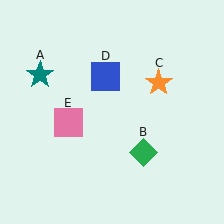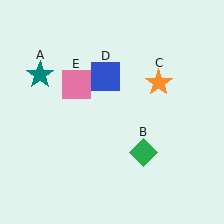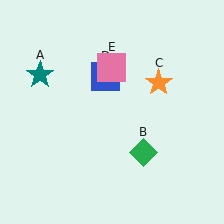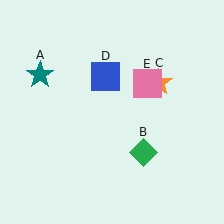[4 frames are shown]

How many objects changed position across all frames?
1 object changed position: pink square (object E).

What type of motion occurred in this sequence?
The pink square (object E) rotated clockwise around the center of the scene.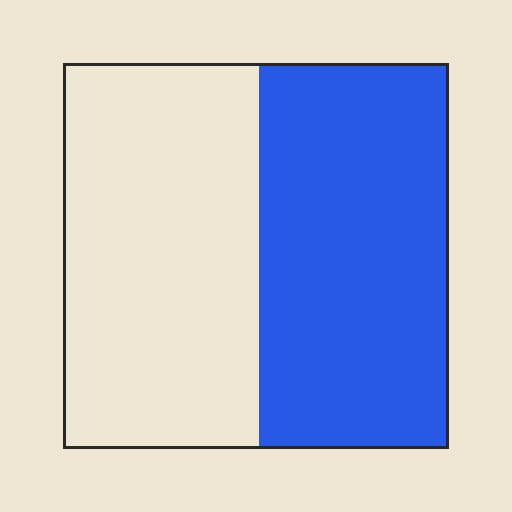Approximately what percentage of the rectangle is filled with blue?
Approximately 50%.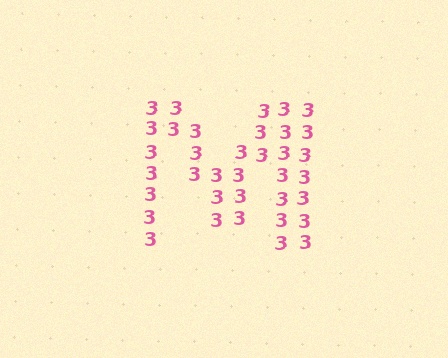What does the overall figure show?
The overall figure shows the letter M.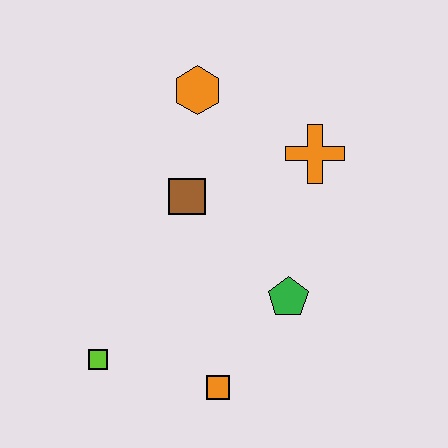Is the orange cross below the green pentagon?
No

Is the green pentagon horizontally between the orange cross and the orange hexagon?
Yes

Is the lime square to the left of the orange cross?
Yes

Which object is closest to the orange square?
The green pentagon is closest to the orange square.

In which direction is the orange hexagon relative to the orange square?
The orange hexagon is above the orange square.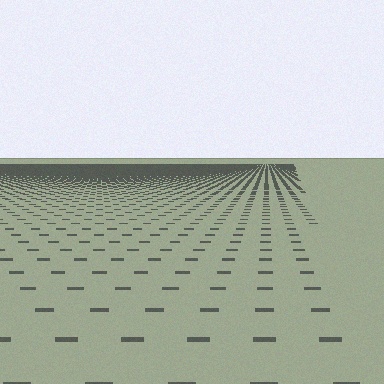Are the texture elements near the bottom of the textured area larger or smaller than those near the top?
Larger. Near the bottom, elements are closer to the viewer and appear at a bigger on-screen size.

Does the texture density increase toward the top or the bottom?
Density increases toward the top.